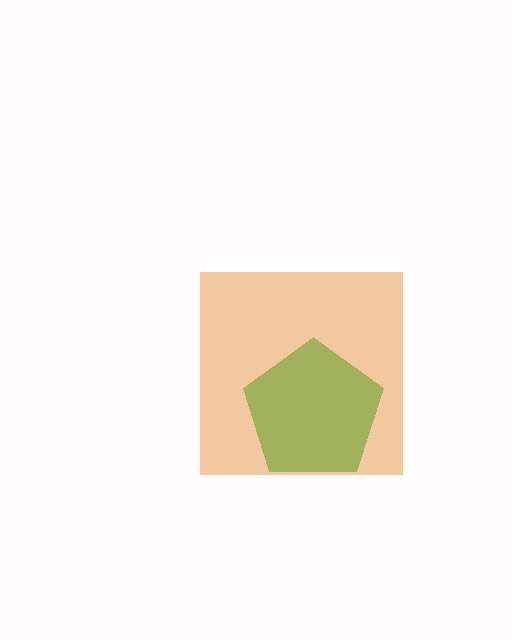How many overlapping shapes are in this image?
There are 2 overlapping shapes in the image.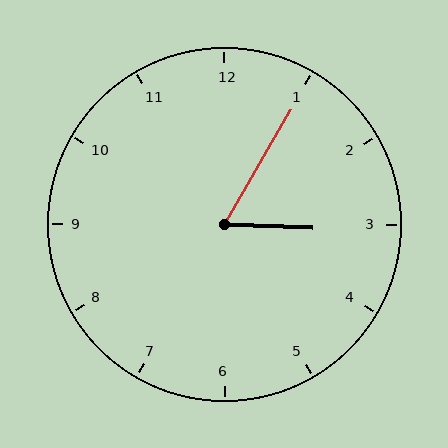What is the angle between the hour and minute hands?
Approximately 62 degrees.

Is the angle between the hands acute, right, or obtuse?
It is acute.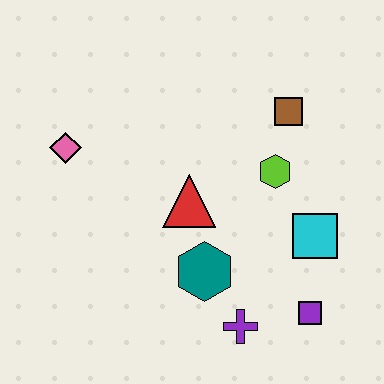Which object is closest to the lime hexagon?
The brown square is closest to the lime hexagon.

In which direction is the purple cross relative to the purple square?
The purple cross is to the left of the purple square.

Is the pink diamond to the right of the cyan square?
No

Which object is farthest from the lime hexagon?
The pink diamond is farthest from the lime hexagon.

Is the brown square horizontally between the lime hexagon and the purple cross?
No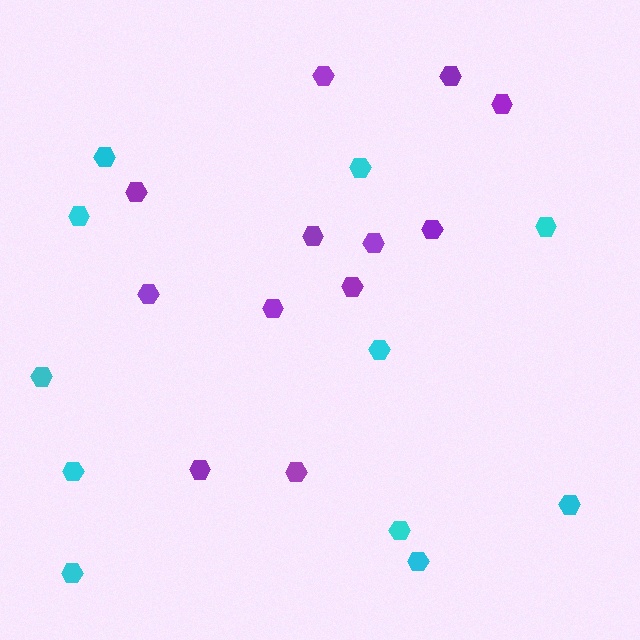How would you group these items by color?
There are 2 groups: one group of purple hexagons (12) and one group of cyan hexagons (11).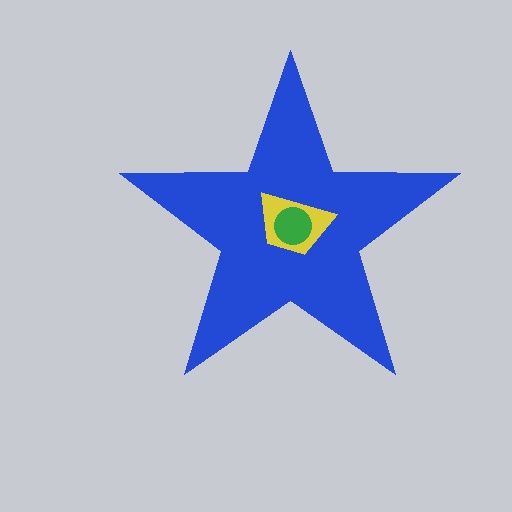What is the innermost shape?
The green circle.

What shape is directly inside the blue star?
The yellow trapezoid.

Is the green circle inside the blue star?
Yes.